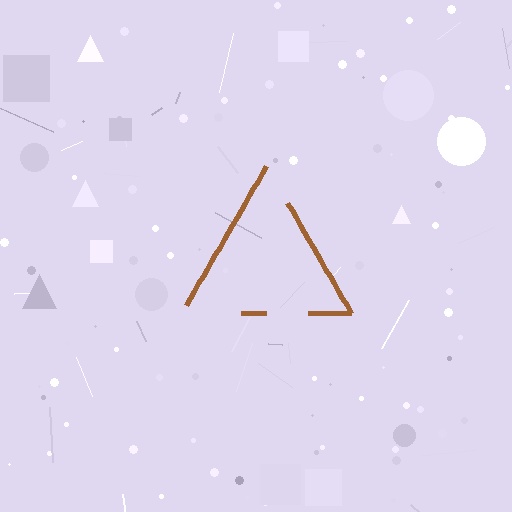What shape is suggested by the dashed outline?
The dashed outline suggests a triangle.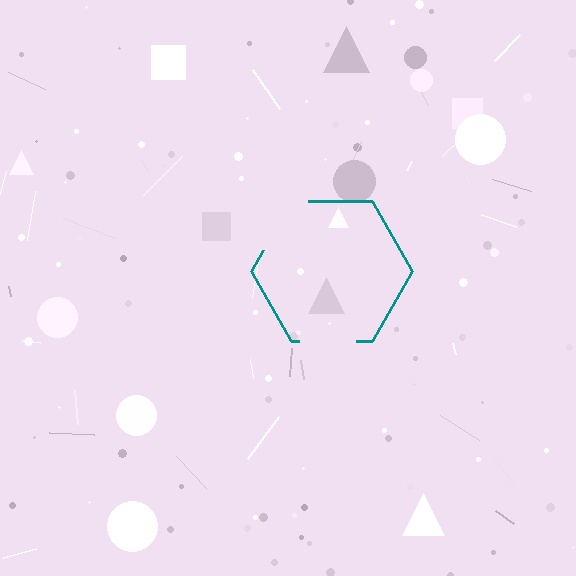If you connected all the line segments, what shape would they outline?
They would outline a hexagon.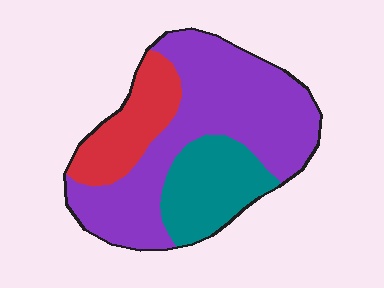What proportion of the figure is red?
Red takes up about one fifth (1/5) of the figure.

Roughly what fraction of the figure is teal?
Teal covers 22% of the figure.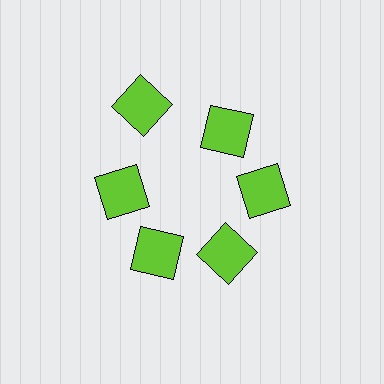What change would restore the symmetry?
The symmetry would be restored by moving it inward, back onto the ring so that all 6 squares sit at equal angles and equal distance from the center.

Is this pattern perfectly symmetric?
No. The 6 lime squares are arranged in a ring, but one element near the 11 o'clock position is pushed outward from the center, breaking the 6-fold rotational symmetry.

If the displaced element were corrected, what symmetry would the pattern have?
It would have 6-fold rotational symmetry — the pattern would map onto itself every 60 degrees.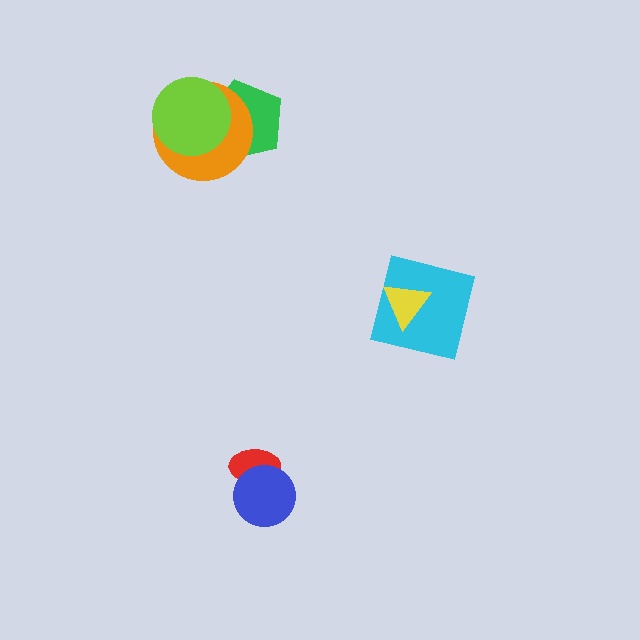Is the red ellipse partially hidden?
Yes, it is partially covered by another shape.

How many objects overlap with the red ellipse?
1 object overlaps with the red ellipse.